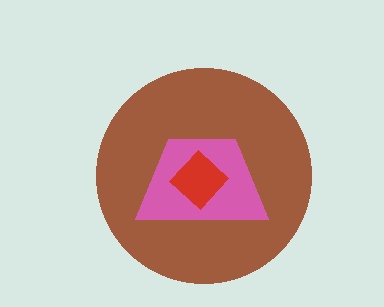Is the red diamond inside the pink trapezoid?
Yes.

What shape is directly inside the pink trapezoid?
The red diamond.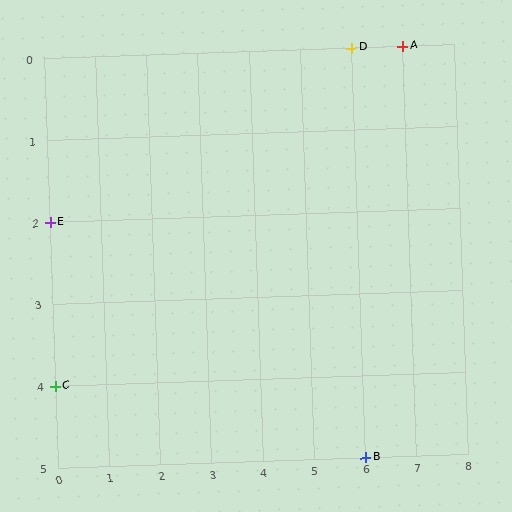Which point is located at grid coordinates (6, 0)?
Point D is at (6, 0).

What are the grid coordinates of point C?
Point C is at grid coordinates (0, 4).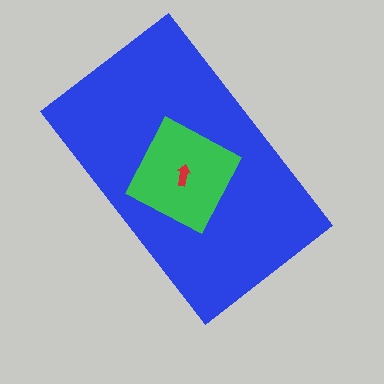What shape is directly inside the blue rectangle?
The green square.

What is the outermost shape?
The blue rectangle.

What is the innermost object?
The red arrow.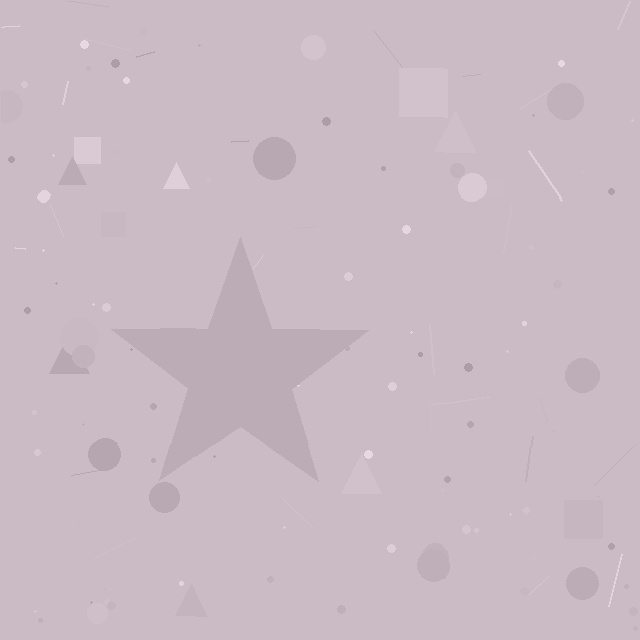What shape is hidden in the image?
A star is hidden in the image.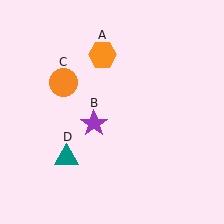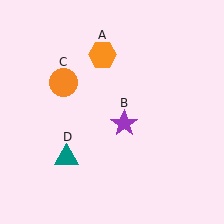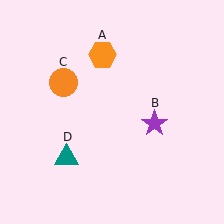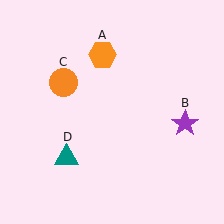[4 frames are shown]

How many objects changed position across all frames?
1 object changed position: purple star (object B).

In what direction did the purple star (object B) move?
The purple star (object B) moved right.